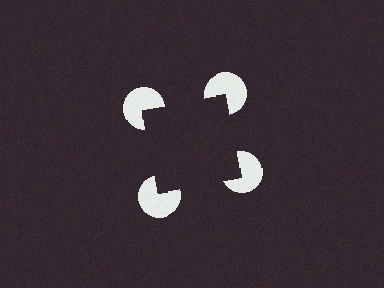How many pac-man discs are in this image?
There are 4 — one at each vertex of the illusory square.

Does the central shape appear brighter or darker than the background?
It typically appears slightly darker than the background, even though no actual brightness change is drawn.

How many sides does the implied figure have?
4 sides.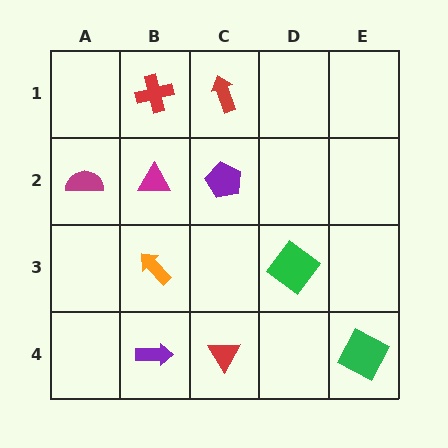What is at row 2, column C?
A purple pentagon.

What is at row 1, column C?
A red arrow.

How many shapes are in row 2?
3 shapes.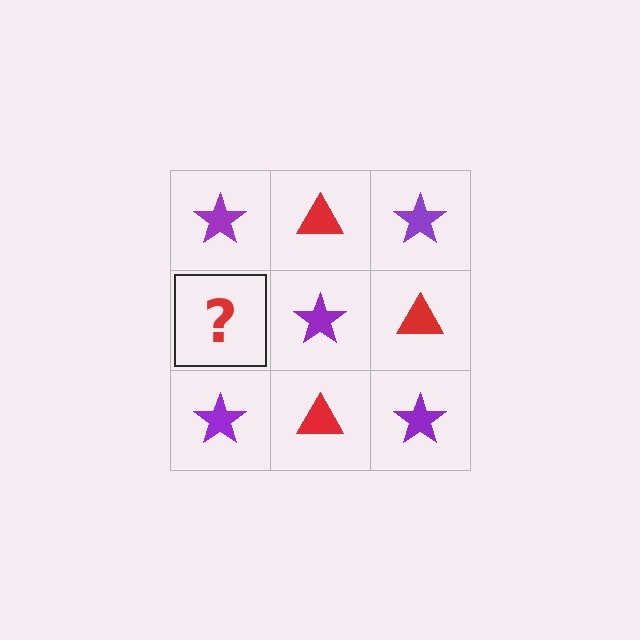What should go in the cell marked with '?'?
The missing cell should contain a red triangle.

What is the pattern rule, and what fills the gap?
The rule is that it alternates purple star and red triangle in a checkerboard pattern. The gap should be filled with a red triangle.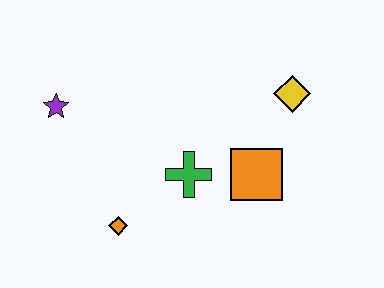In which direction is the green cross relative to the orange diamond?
The green cross is to the right of the orange diamond.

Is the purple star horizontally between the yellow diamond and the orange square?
No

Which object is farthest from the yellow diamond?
The purple star is farthest from the yellow diamond.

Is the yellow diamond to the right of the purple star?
Yes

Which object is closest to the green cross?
The orange square is closest to the green cross.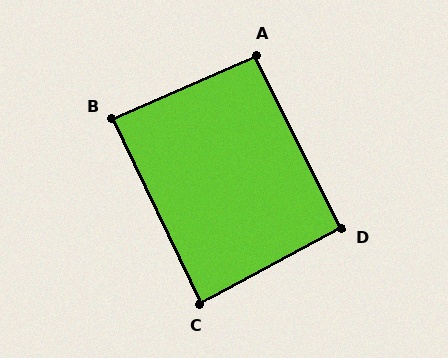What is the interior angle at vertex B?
Approximately 88 degrees (approximately right).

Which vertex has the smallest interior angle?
C, at approximately 87 degrees.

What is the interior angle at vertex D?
Approximately 92 degrees (approximately right).